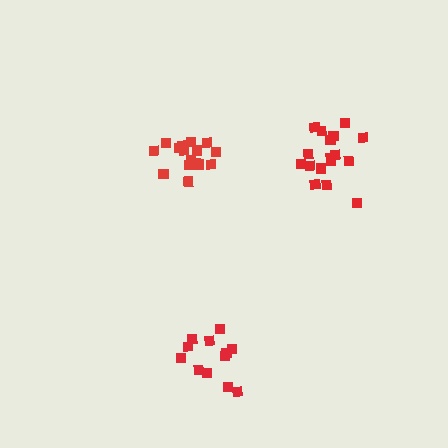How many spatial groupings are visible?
There are 3 spatial groupings.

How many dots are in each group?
Group 1: 12 dots, Group 2: 16 dots, Group 3: 17 dots (45 total).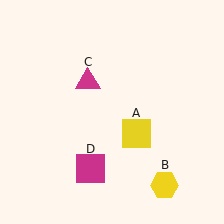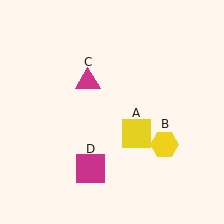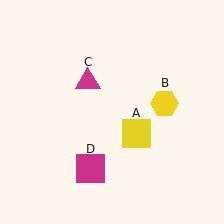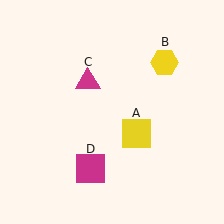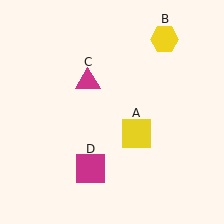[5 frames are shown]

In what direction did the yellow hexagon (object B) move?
The yellow hexagon (object B) moved up.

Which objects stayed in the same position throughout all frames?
Yellow square (object A) and magenta triangle (object C) and magenta square (object D) remained stationary.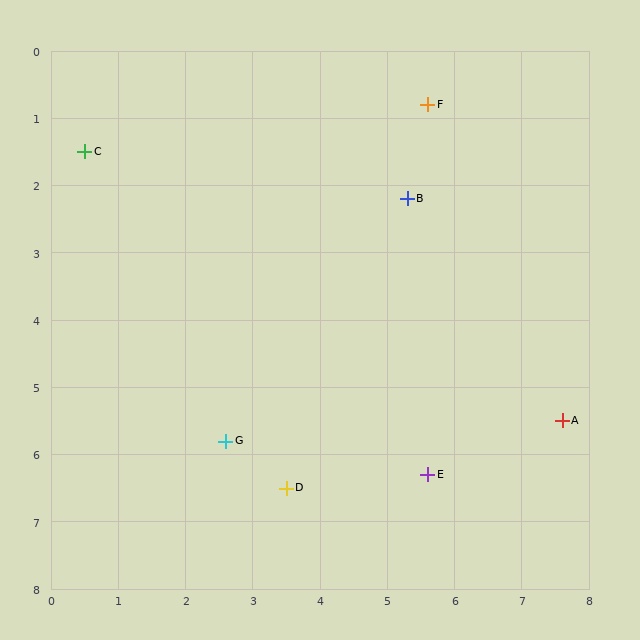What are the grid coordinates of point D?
Point D is at approximately (3.5, 6.5).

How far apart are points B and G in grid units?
Points B and G are about 4.5 grid units apart.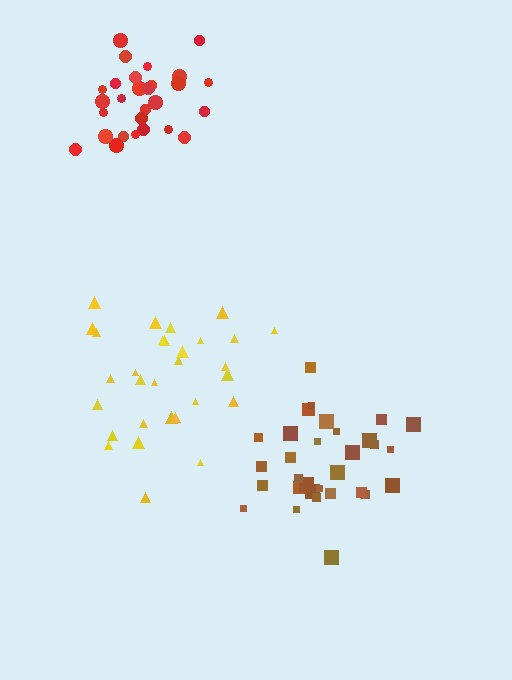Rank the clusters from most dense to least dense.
red, brown, yellow.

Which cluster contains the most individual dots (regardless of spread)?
Brown (32).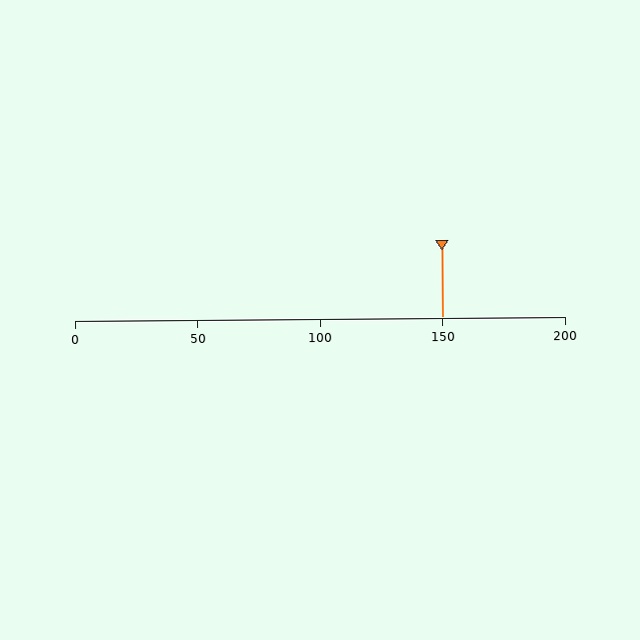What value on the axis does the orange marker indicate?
The marker indicates approximately 150.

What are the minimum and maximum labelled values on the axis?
The axis runs from 0 to 200.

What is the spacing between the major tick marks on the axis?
The major ticks are spaced 50 apart.